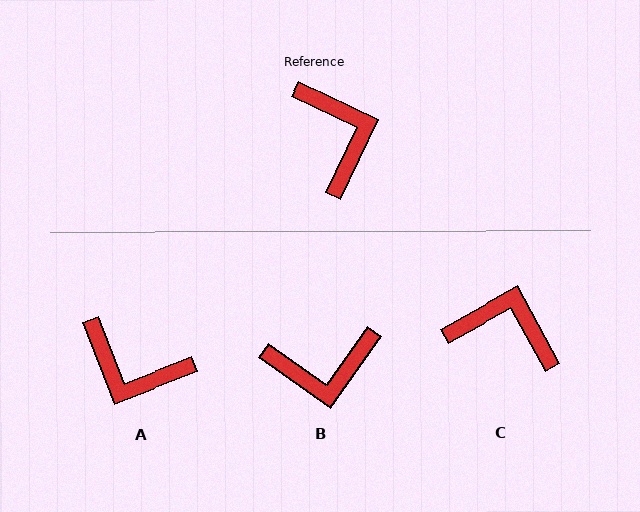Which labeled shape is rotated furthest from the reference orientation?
A, about 133 degrees away.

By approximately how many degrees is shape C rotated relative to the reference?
Approximately 54 degrees counter-clockwise.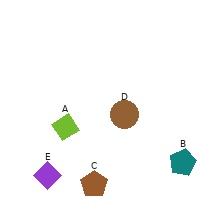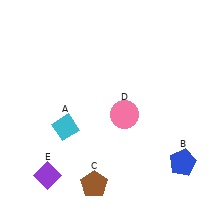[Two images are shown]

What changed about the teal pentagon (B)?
In Image 1, B is teal. In Image 2, it changed to blue.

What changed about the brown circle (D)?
In Image 1, D is brown. In Image 2, it changed to pink.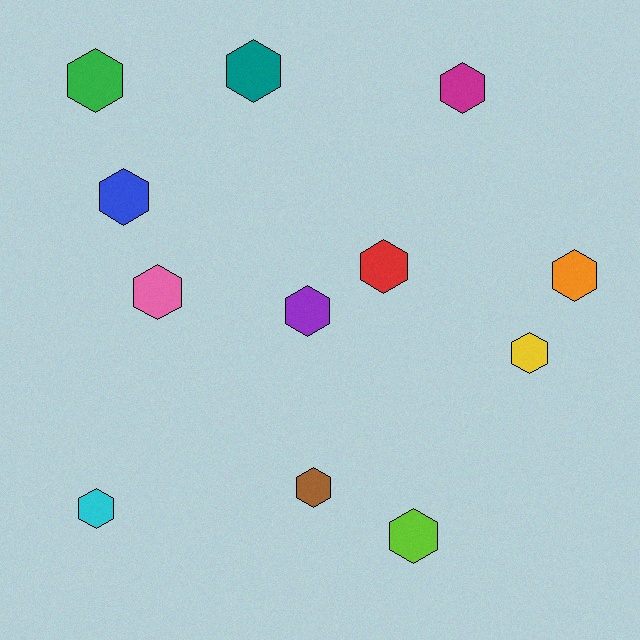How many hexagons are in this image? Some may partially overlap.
There are 12 hexagons.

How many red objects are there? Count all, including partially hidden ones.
There is 1 red object.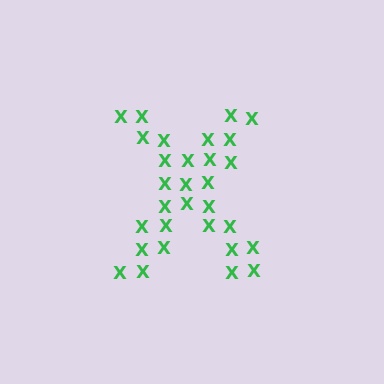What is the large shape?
The large shape is the letter X.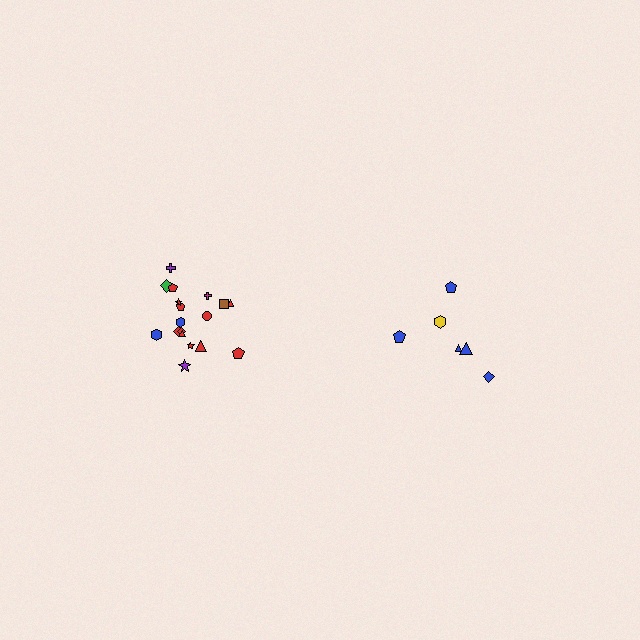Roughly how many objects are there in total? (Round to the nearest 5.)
Roughly 25 objects in total.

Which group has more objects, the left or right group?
The left group.